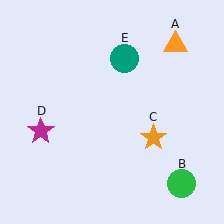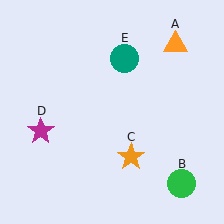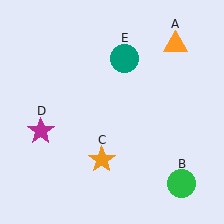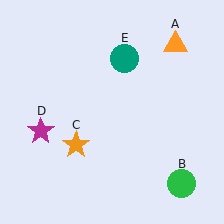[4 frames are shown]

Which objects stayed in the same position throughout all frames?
Orange triangle (object A) and green circle (object B) and magenta star (object D) and teal circle (object E) remained stationary.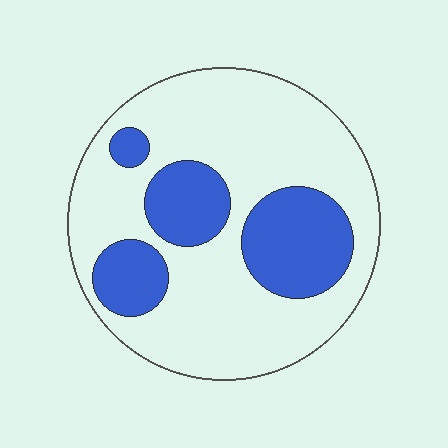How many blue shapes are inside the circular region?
4.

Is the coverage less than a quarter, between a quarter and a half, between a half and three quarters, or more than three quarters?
Between a quarter and a half.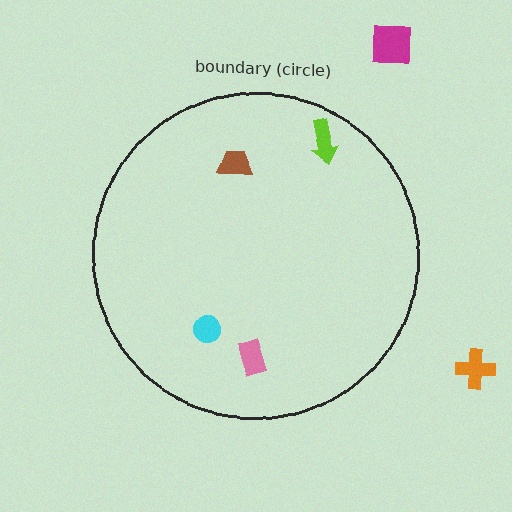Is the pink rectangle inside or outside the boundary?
Inside.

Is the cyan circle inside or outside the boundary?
Inside.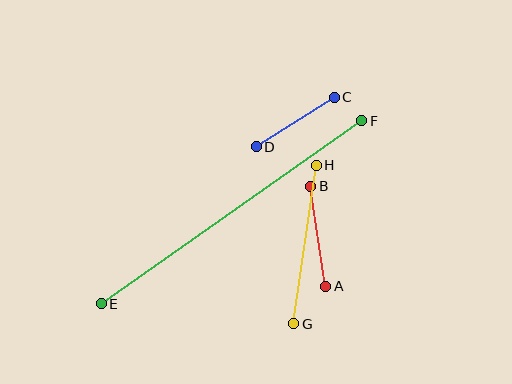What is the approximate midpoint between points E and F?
The midpoint is at approximately (231, 212) pixels.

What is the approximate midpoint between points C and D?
The midpoint is at approximately (295, 122) pixels.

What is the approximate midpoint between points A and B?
The midpoint is at approximately (318, 236) pixels.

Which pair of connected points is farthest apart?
Points E and F are farthest apart.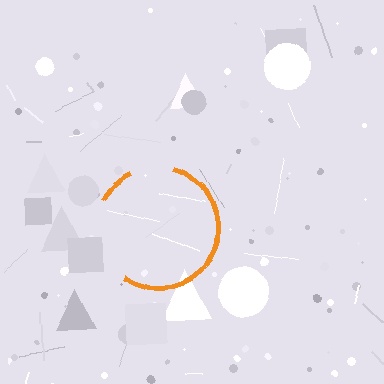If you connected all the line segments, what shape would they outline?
They would outline a circle.